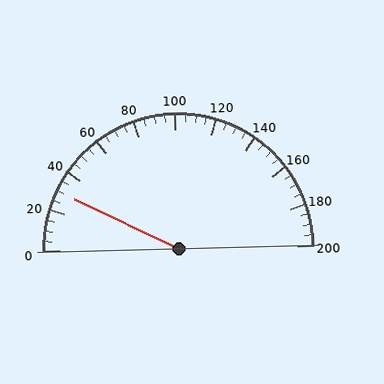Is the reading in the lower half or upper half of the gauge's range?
The reading is in the lower half of the range (0 to 200).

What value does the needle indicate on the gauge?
The needle indicates approximately 30.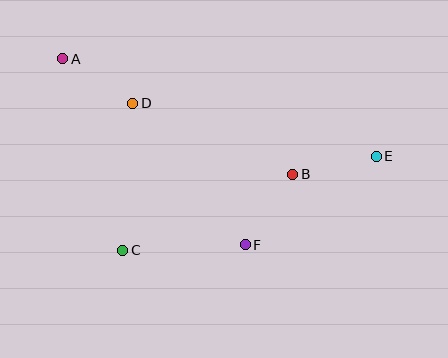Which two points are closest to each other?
Points A and D are closest to each other.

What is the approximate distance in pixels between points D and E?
The distance between D and E is approximately 249 pixels.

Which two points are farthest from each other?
Points A and E are farthest from each other.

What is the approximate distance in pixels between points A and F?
The distance between A and F is approximately 260 pixels.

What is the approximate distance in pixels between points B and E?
The distance between B and E is approximately 85 pixels.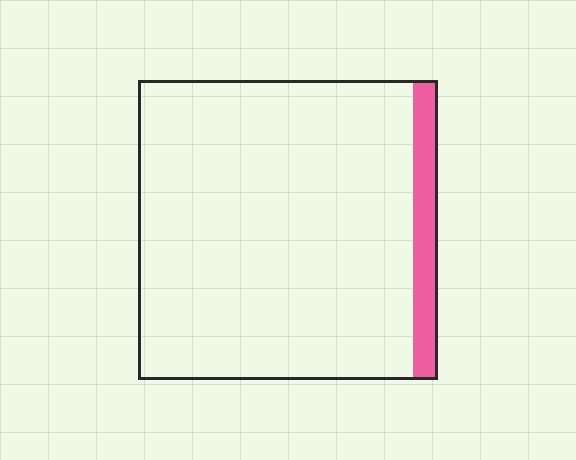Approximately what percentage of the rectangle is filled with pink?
Approximately 10%.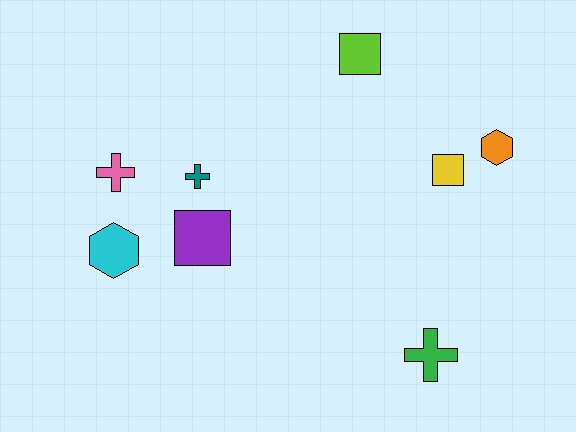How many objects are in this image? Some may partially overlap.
There are 8 objects.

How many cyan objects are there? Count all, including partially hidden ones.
There is 1 cyan object.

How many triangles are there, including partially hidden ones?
There are no triangles.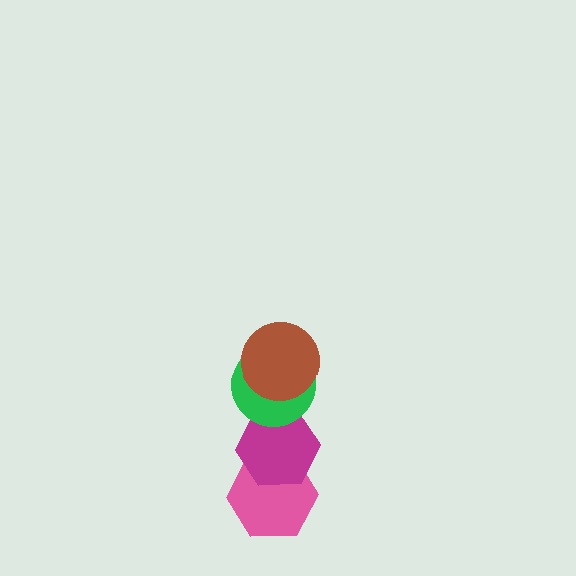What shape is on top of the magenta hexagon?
The green circle is on top of the magenta hexagon.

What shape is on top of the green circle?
The brown circle is on top of the green circle.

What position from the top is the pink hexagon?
The pink hexagon is 4th from the top.